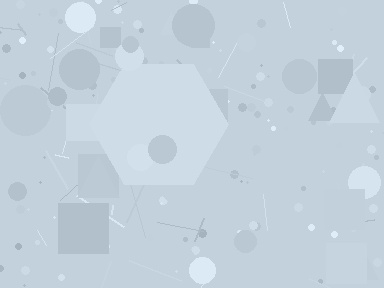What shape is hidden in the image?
A hexagon is hidden in the image.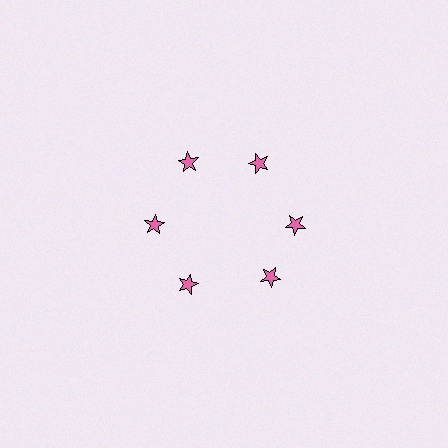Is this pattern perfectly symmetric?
No. The 6 pink stars are arranged in a ring, but one element near the 5 o'clock position is rotated out of alignment along the ring, breaking the 6-fold rotational symmetry.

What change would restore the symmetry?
The symmetry would be restored by rotating it back into even spacing with its neighbors so that all 6 stars sit at equal angles and equal distance from the center.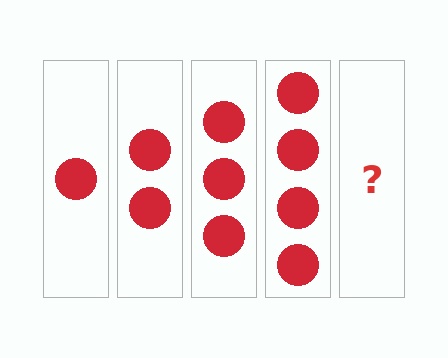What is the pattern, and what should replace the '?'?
The pattern is that each step adds one more circle. The '?' should be 5 circles.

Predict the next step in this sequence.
The next step is 5 circles.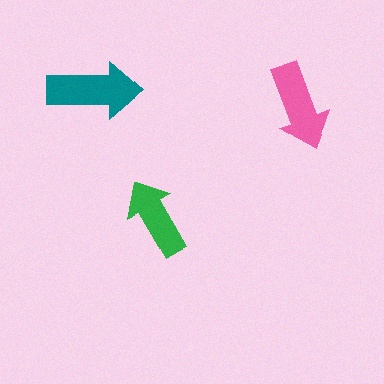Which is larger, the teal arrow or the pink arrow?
The teal one.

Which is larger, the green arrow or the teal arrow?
The teal one.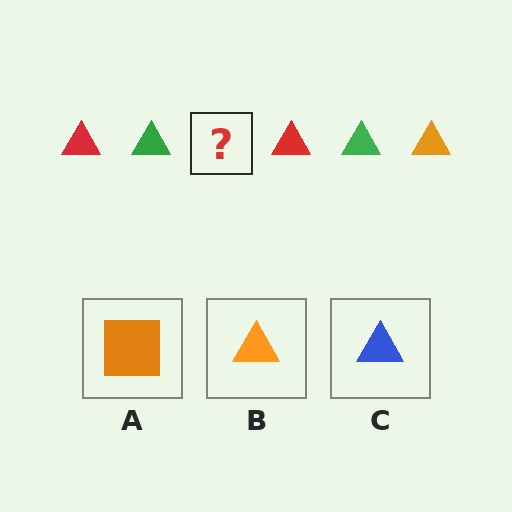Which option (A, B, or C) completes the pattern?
B.